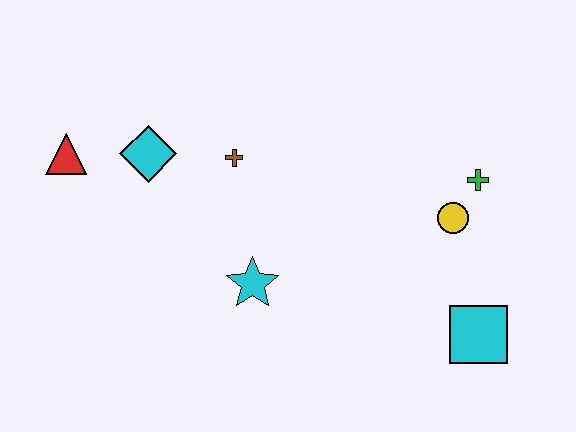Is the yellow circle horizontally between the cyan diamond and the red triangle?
No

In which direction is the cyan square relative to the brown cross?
The cyan square is to the right of the brown cross.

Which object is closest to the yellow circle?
The green cross is closest to the yellow circle.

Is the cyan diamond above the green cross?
Yes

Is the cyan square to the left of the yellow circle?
No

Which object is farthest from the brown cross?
The cyan square is farthest from the brown cross.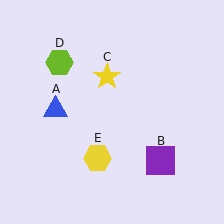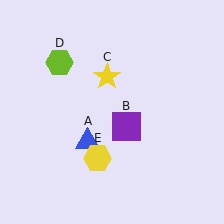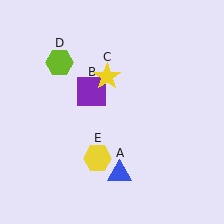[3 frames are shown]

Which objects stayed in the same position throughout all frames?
Yellow star (object C) and lime hexagon (object D) and yellow hexagon (object E) remained stationary.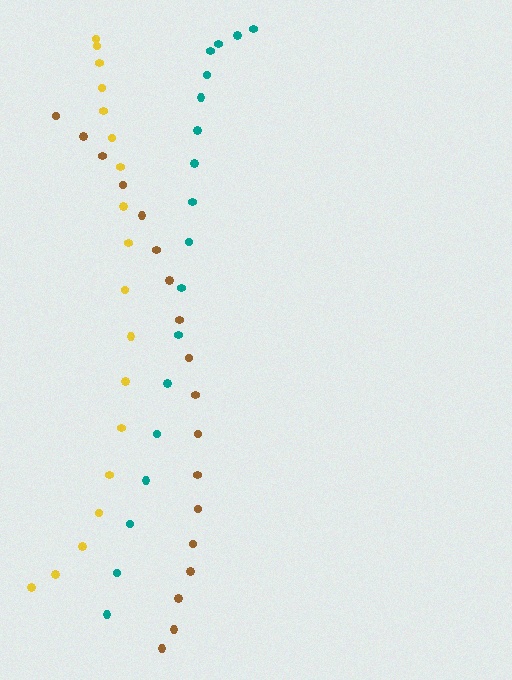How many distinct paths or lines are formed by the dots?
There are 3 distinct paths.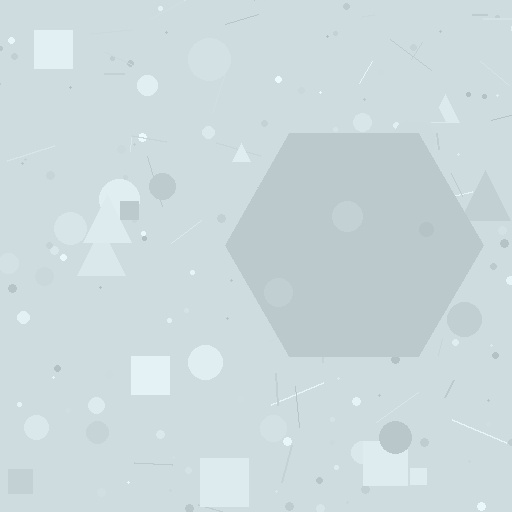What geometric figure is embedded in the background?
A hexagon is embedded in the background.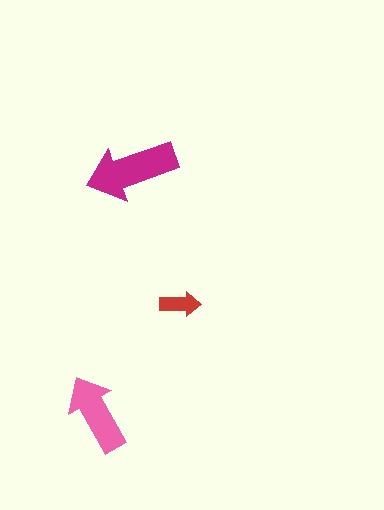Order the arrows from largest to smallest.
the magenta one, the pink one, the red one.